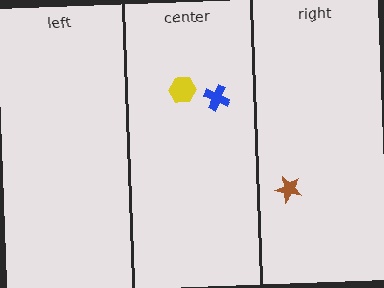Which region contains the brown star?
The right region.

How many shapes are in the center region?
2.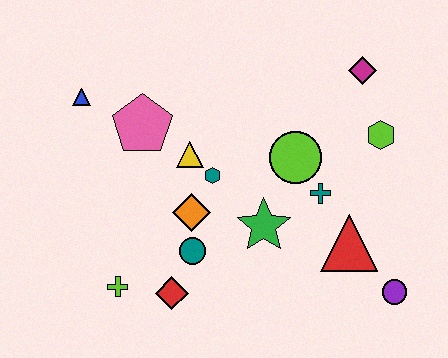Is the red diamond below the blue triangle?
Yes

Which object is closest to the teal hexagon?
The yellow triangle is closest to the teal hexagon.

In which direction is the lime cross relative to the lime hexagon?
The lime cross is to the left of the lime hexagon.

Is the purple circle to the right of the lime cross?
Yes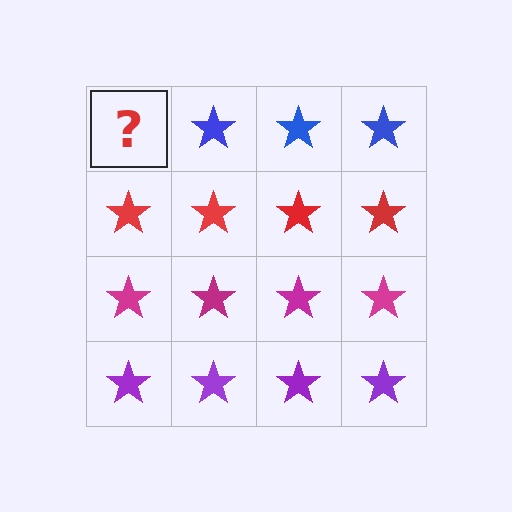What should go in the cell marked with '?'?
The missing cell should contain a blue star.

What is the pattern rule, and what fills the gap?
The rule is that each row has a consistent color. The gap should be filled with a blue star.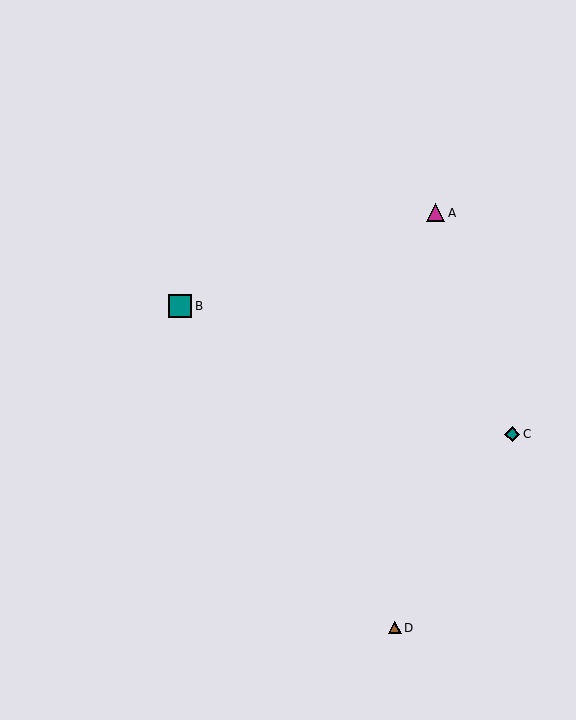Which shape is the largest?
The teal square (labeled B) is the largest.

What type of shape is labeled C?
Shape C is a teal diamond.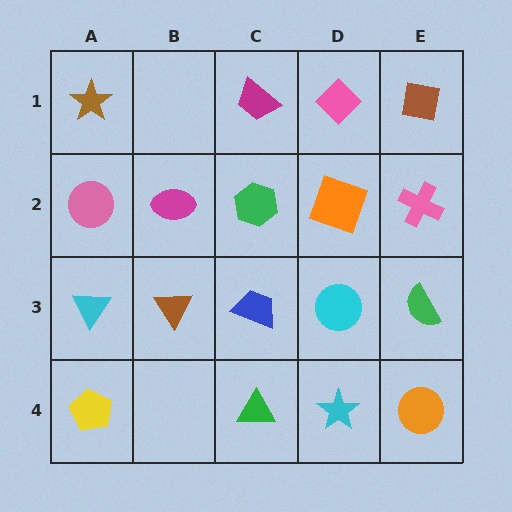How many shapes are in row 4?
4 shapes.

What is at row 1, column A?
A brown star.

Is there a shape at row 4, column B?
No, that cell is empty.